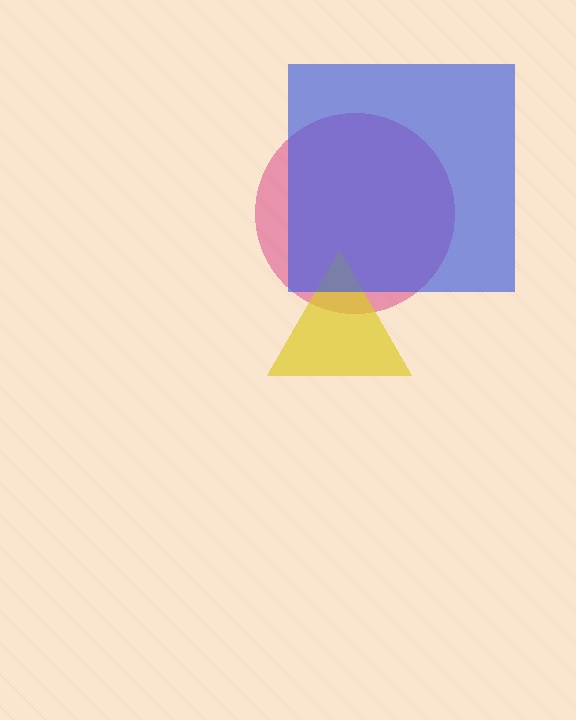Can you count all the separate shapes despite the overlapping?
Yes, there are 3 separate shapes.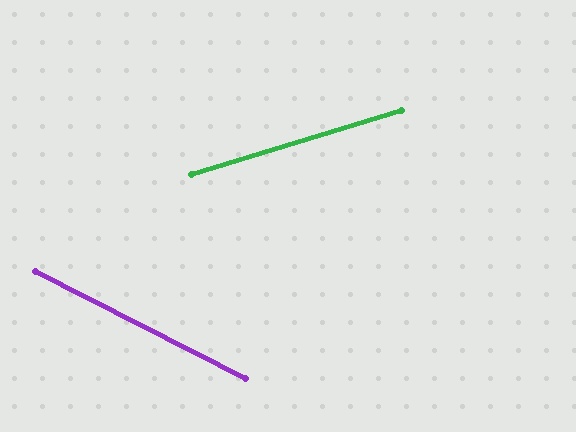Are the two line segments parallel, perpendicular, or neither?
Neither parallel nor perpendicular — they differ by about 44°.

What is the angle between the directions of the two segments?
Approximately 44 degrees.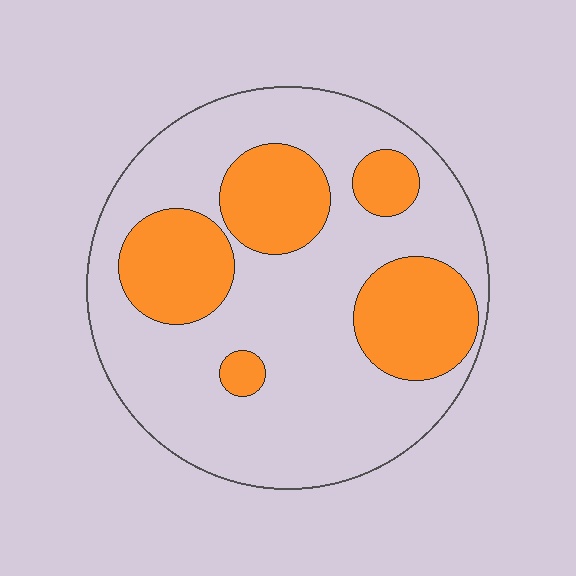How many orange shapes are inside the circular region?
5.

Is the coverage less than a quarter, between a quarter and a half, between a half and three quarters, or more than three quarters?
Between a quarter and a half.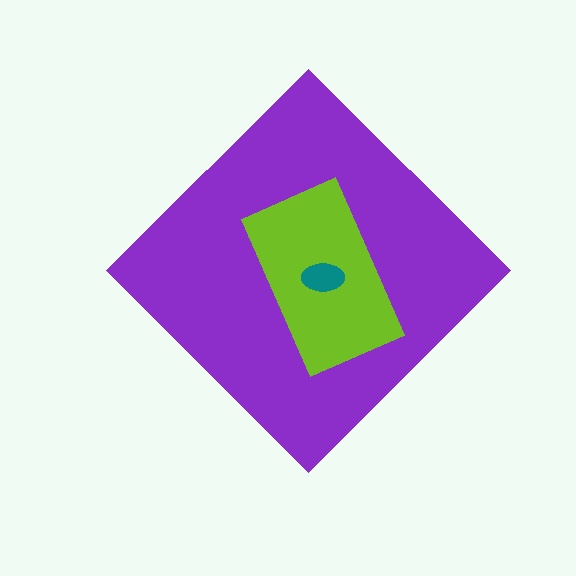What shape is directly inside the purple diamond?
The lime rectangle.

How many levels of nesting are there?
3.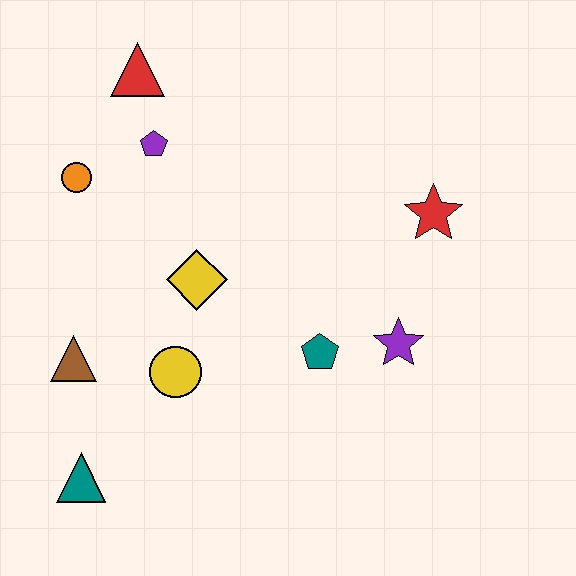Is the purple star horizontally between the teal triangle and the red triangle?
No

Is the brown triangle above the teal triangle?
Yes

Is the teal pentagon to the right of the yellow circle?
Yes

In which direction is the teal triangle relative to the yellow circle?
The teal triangle is below the yellow circle.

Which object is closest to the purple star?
The teal pentagon is closest to the purple star.